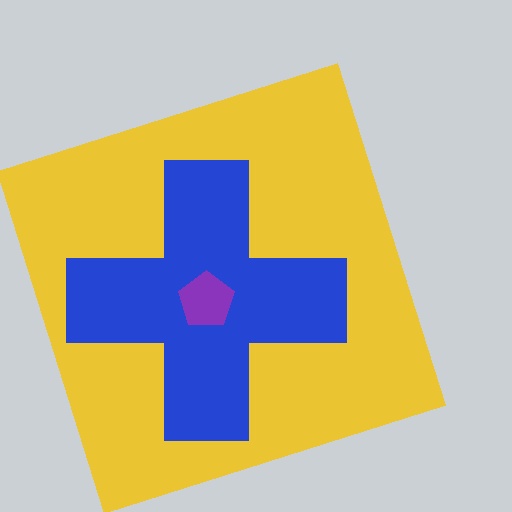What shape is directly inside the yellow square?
The blue cross.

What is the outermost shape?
The yellow square.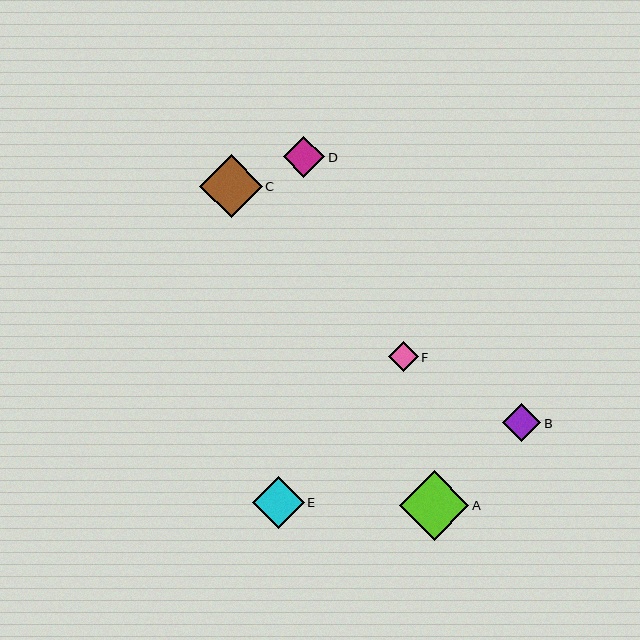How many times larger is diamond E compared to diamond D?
Diamond E is approximately 1.2 times the size of diamond D.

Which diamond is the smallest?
Diamond F is the smallest with a size of approximately 29 pixels.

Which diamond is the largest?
Diamond A is the largest with a size of approximately 70 pixels.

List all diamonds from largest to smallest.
From largest to smallest: A, C, E, D, B, F.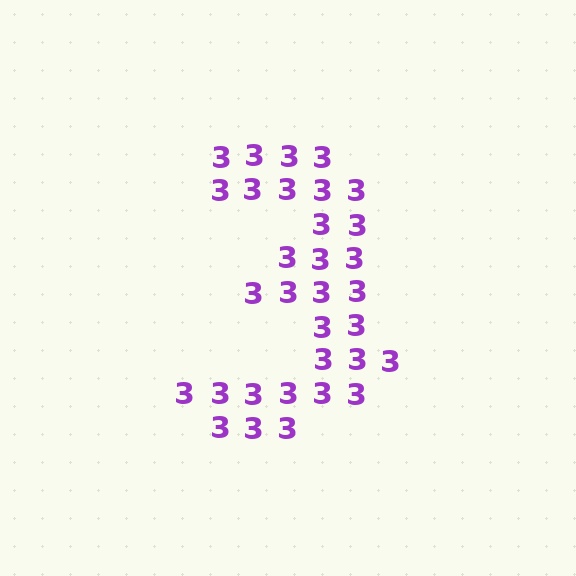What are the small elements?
The small elements are digit 3's.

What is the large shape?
The large shape is the digit 3.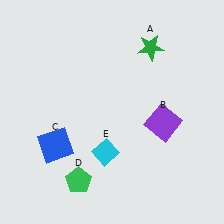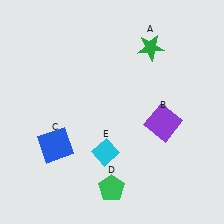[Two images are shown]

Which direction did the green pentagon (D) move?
The green pentagon (D) moved right.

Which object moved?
The green pentagon (D) moved right.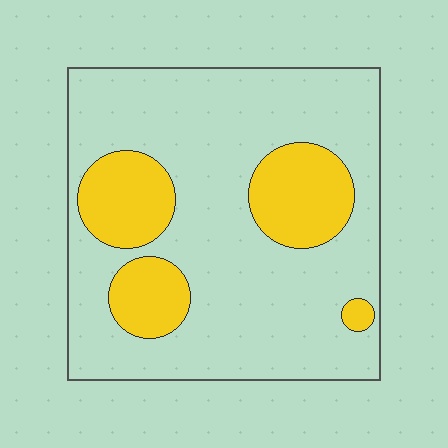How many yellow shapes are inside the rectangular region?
4.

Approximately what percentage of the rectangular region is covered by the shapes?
Approximately 25%.